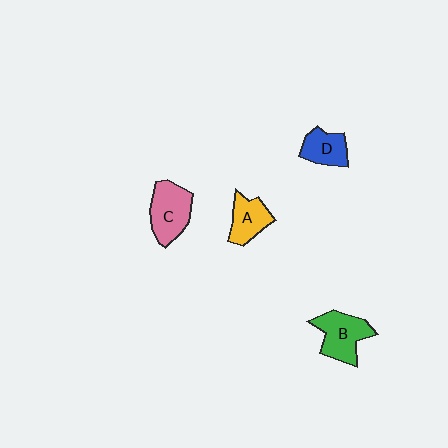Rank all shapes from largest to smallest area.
From largest to smallest: C (pink), B (green), A (yellow), D (blue).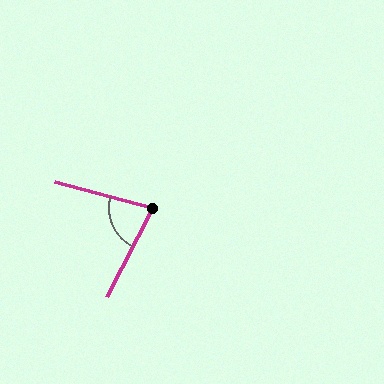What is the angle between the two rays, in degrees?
Approximately 78 degrees.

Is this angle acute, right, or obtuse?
It is acute.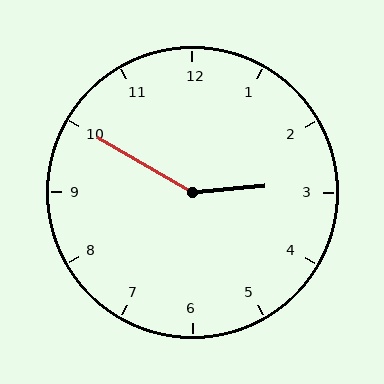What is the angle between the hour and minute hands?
Approximately 145 degrees.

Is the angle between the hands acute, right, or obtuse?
It is obtuse.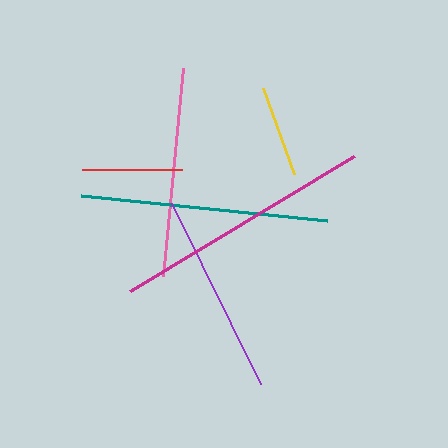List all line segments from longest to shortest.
From longest to shortest: magenta, teal, pink, purple, red, yellow.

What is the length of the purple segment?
The purple segment is approximately 202 pixels long.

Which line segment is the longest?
The magenta line is the longest at approximately 262 pixels.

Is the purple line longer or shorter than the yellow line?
The purple line is longer than the yellow line.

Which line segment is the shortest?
The yellow line is the shortest at approximately 91 pixels.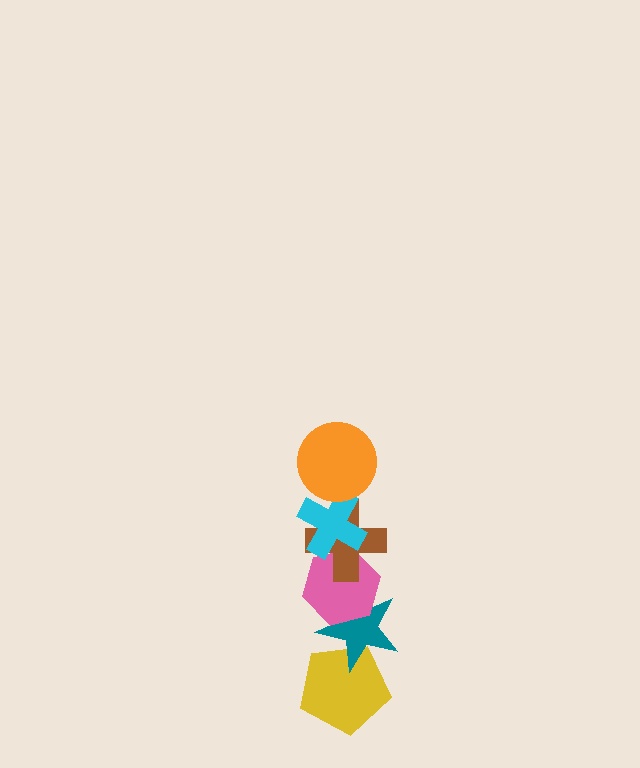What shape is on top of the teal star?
The pink hexagon is on top of the teal star.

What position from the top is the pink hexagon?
The pink hexagon is 4th from the top.